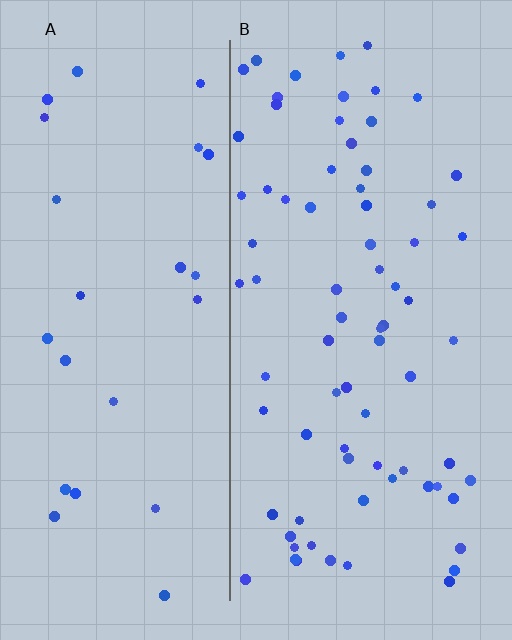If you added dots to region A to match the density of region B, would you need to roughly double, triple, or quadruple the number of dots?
Approximately triple.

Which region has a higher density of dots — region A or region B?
B (the right).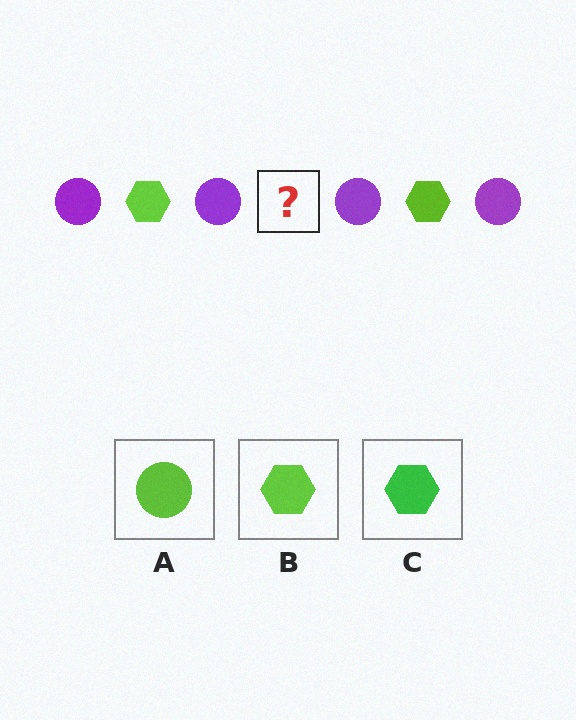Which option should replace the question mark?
Option B.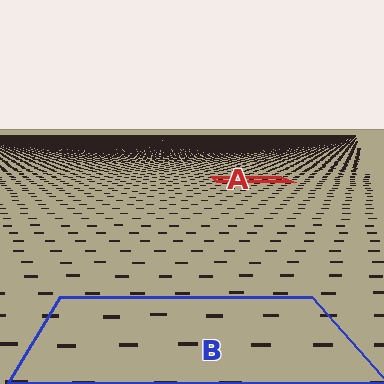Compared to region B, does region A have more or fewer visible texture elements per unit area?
Region A has more texture elements per unit area — they are packed more densely because it is farther away.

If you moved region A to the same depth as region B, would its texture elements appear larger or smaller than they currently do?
They would appear larger. At a closer depth, the same texture elements are projected at a bigger on-screen size.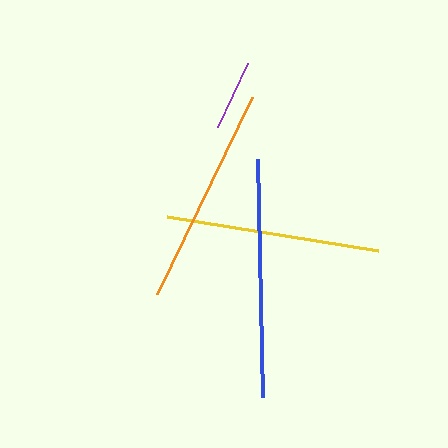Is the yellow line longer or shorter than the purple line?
The yellow line is longer than the purple line.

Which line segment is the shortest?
The purple line is the shortest at approximately 70 pixels.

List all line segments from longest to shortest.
From longest to shortest: blue, orange, yellow, purple.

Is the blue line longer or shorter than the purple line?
The blue line is longer than the purple line.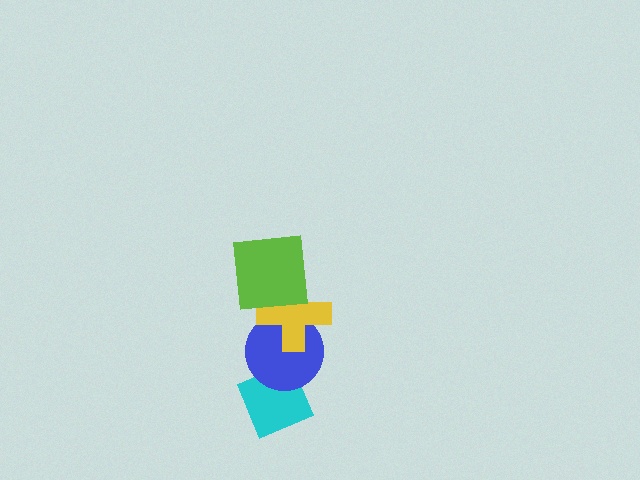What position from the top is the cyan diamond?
The cyan diamond is 4th from the top.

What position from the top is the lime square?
The lime square is 1st from the top.